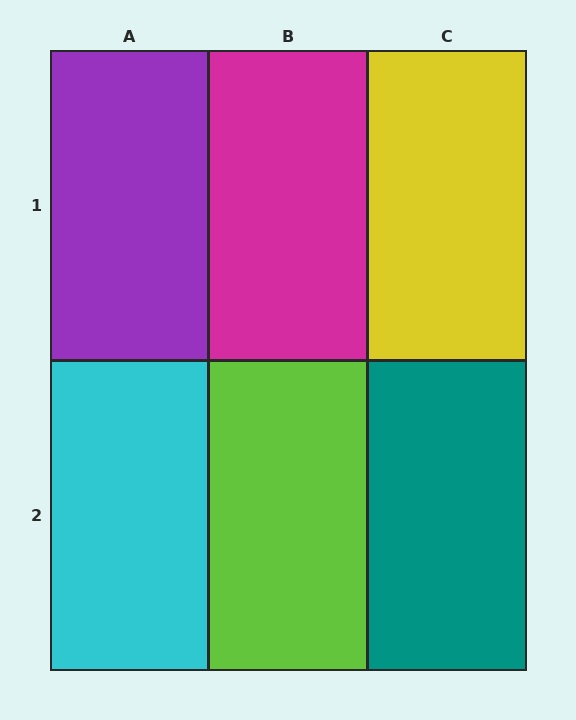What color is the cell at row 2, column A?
Cyan.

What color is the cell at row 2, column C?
Teal.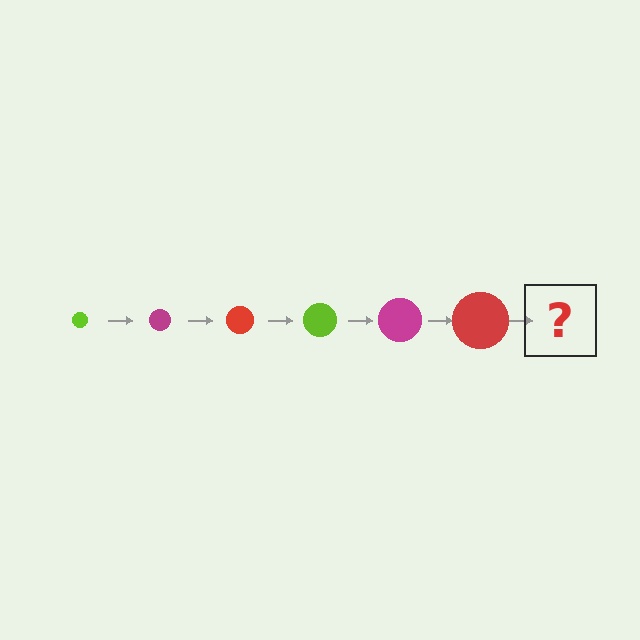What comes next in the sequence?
The next element should be a lime circle, larger than the previous one.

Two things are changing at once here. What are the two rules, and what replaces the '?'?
The two rules are that the circle grows larger each step and the color cycles through lime, magenta, and red. The '?' should be a lime circle, larger than the previous one.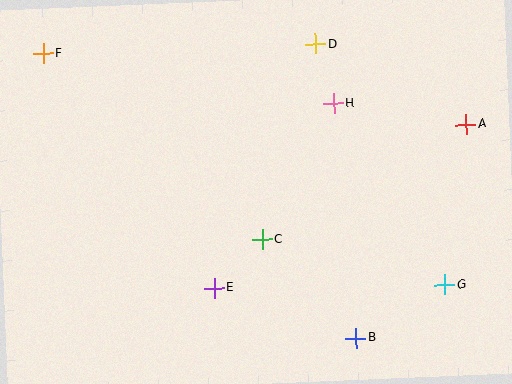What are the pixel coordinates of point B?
Point B is at (356, 338).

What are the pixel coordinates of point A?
Point A is at (466, 124).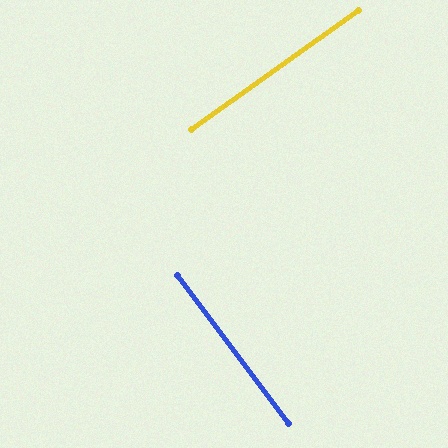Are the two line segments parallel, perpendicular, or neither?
Perpendicular — they meet at approximately 89°.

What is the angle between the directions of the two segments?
Approximately 89 degrees.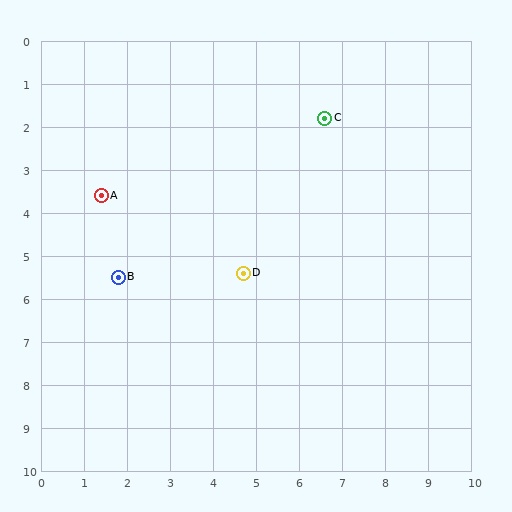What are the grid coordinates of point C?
Point C is at approximately (6.6, 1.8).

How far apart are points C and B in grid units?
Points C and B are about 6.1 grid units apart.